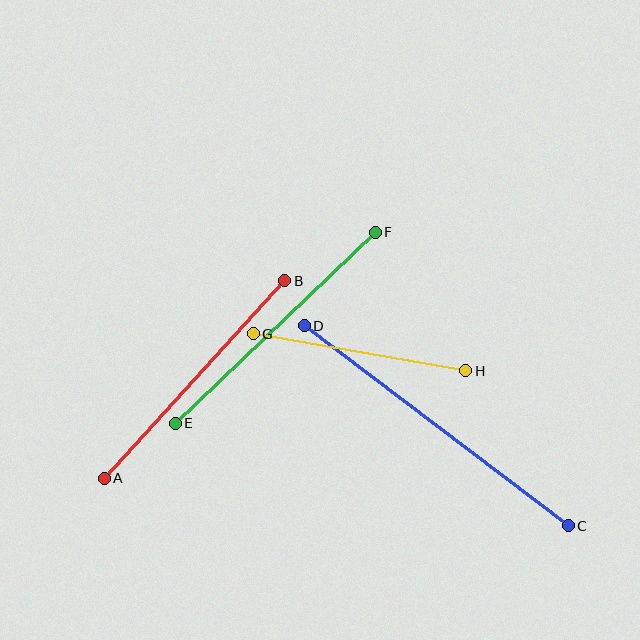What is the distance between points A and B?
The distance is approximately 268 pixels.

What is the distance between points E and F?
The distance is approximately 276 pixels.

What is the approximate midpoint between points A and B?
The midpoint is at approximately (195, 380) pixels.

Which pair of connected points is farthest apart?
Points C and D are farthest apart.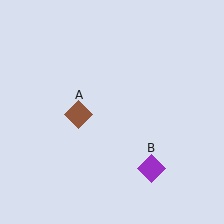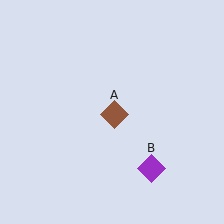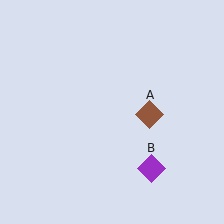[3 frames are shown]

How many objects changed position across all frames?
1 object changed position: brown diamond (object A).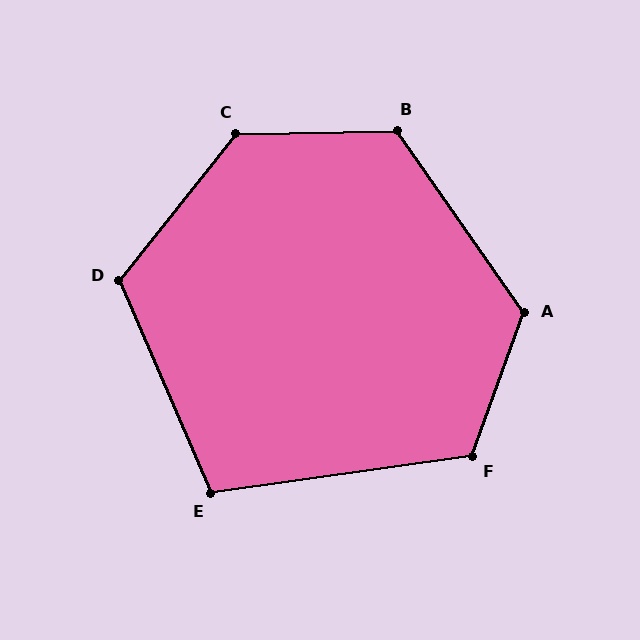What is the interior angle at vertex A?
Approximately 125 degrees (obtuse).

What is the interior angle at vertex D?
Approximately 118 degrees (obtuse).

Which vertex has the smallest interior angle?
E, at approximately 105 degrees.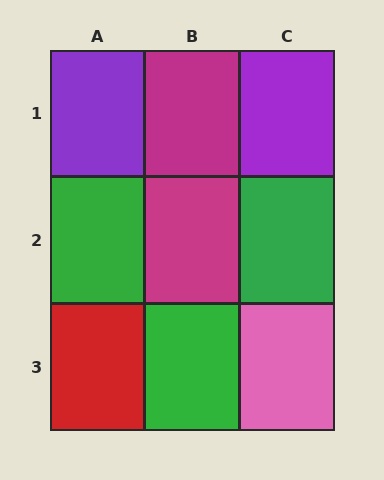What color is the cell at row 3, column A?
Red.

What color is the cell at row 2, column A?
Green.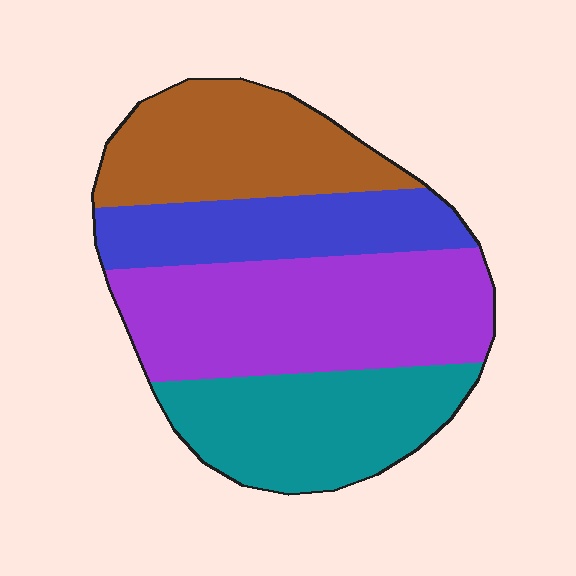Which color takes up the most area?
Purple, at roughly 35%.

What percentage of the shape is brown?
Brown takes up less than a quarter of the shape.